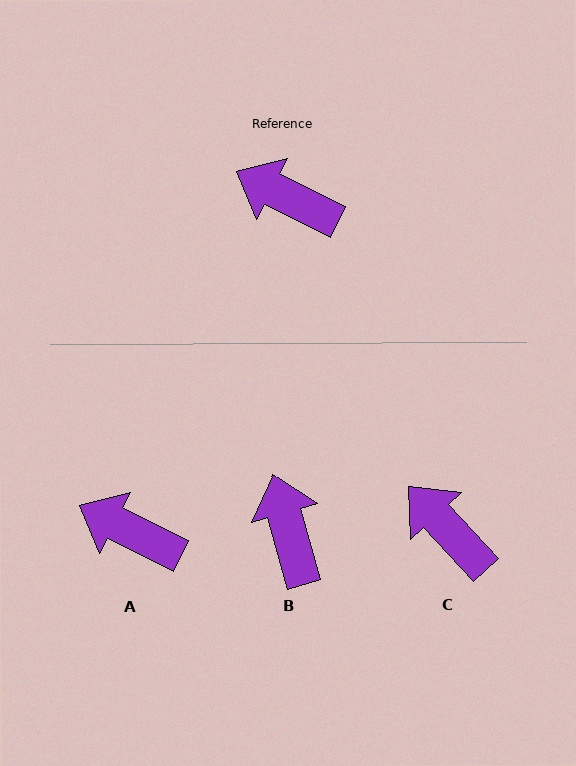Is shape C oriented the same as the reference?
No, it is off by about 21 degrees.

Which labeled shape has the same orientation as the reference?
A.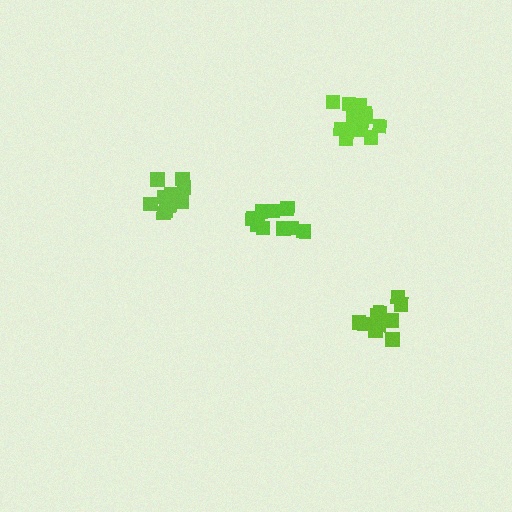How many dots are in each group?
Group 1: 10 dots, Group 2: 9 dots, Group 3: 11 dots, Group 4: 14 dots (44 total).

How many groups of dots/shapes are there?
There are 4 groups.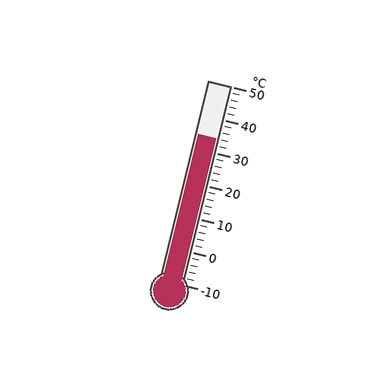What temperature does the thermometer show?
The thermometer shows approximately 34°C.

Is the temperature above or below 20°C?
The temperature is above 20°C.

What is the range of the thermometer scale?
The thermometer scale ranges from -10°C to 50°C.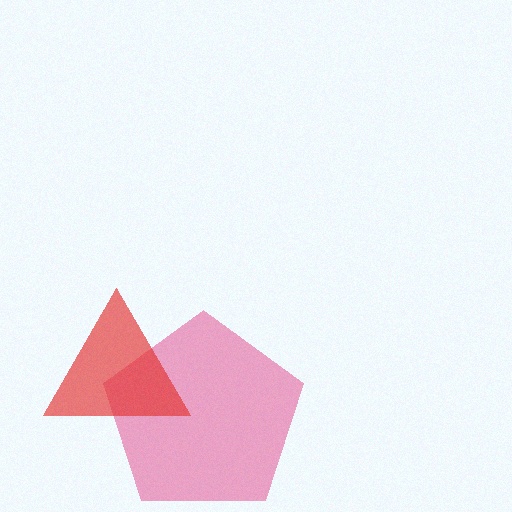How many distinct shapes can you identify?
There are 2 distinct shapes: a pink pentagon, a red triangle.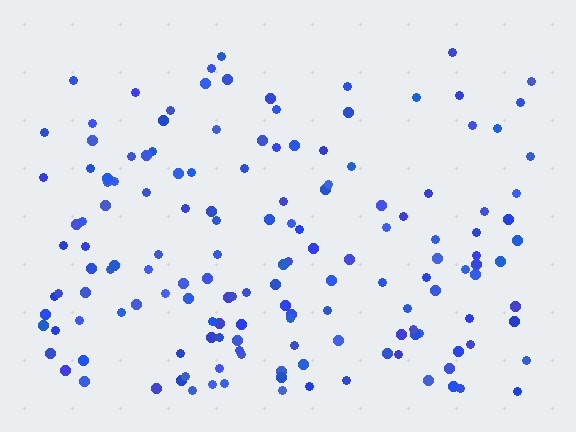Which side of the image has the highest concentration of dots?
The bottom.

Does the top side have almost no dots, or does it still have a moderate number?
Still a moderate number, just noticeably fewer than the bottom.